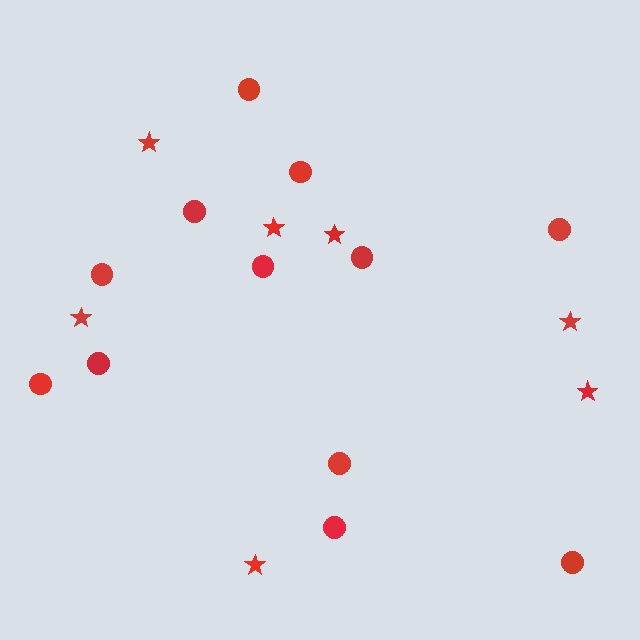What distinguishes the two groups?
There are 2 groups: one group of circles (12) and one group of stars (7).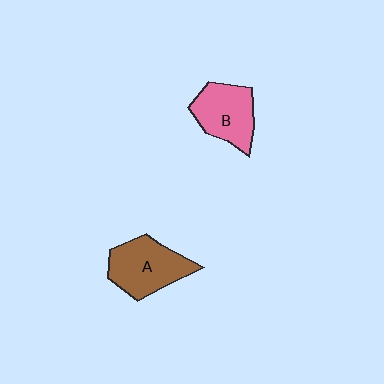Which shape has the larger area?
Shape A (brown).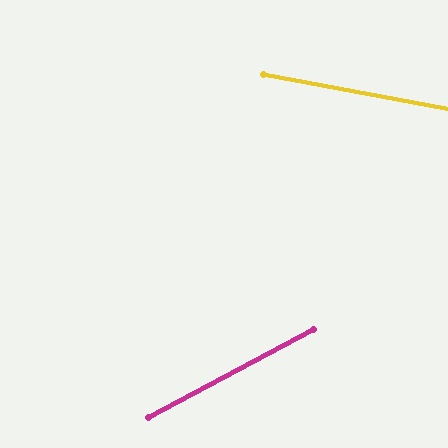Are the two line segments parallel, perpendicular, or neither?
Neither parallel nor perpendicular — they differ by about 39°.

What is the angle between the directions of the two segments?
Approximately 39 degrees.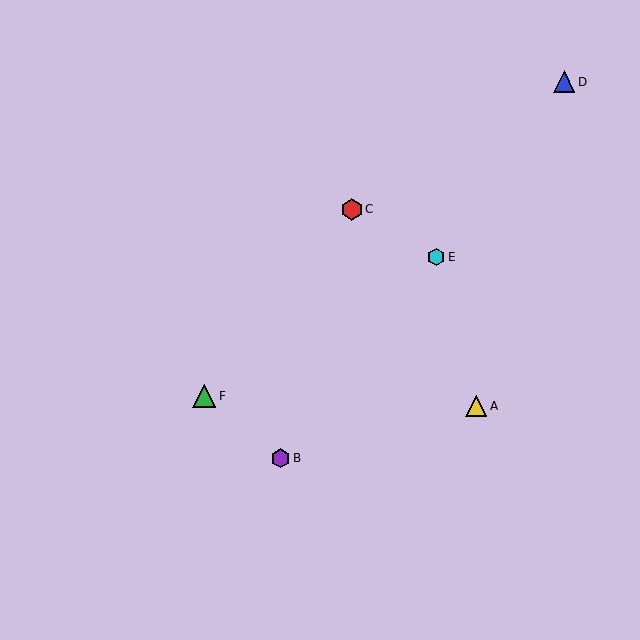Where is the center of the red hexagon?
The center of the red hexagon is at (352, 209).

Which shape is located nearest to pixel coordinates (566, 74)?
The blue triangle (labeled D) at (564, 82) is nearest to that location.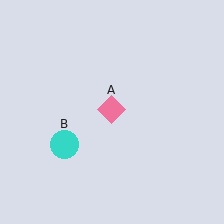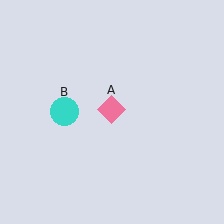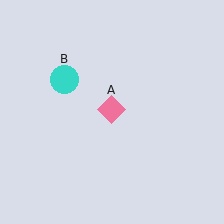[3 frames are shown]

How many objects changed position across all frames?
1 object changed position: cyan circle (object B).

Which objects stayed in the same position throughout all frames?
Pink diamond (object A) remained stationary.